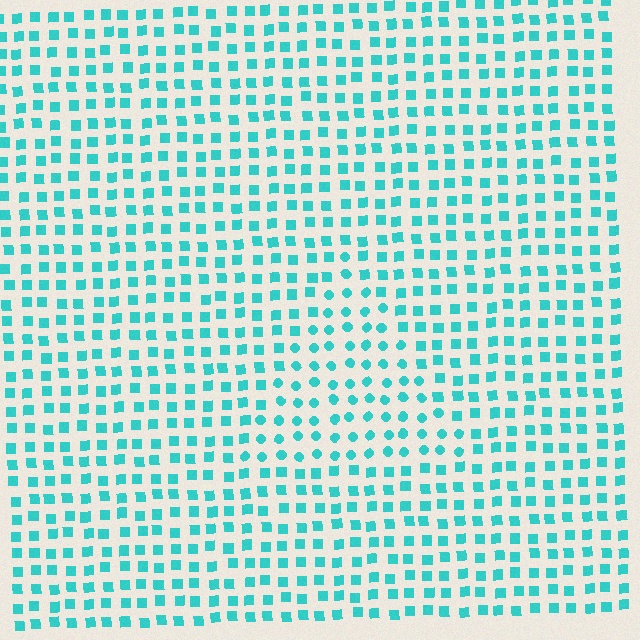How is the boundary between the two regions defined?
The boundary is defined by a change in element shape: circles inside vs. squares outside. All elements share the same color and spacing.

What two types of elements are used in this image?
The image uses circles inside the triangle region and squares outside it.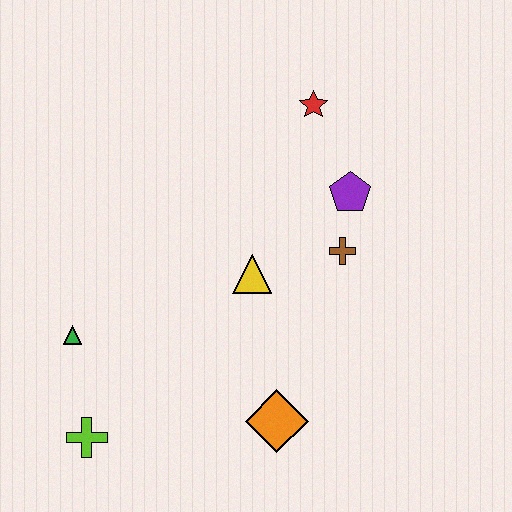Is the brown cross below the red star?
Yes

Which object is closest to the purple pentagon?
The brown cross is closest to the purple pentagon.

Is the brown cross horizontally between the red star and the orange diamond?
No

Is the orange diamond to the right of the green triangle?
Yes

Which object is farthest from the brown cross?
The lime cross is farthest from the brown cross.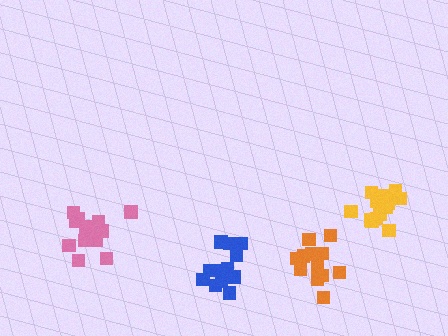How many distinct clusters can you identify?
There are 4 distinct clusters.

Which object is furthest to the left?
The pink cluster is leftmost.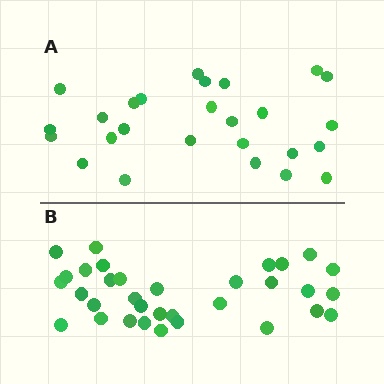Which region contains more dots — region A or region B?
Region B (the bottom region) has more dots.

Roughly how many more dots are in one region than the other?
Region B has roughly 8 or so more dots than region A.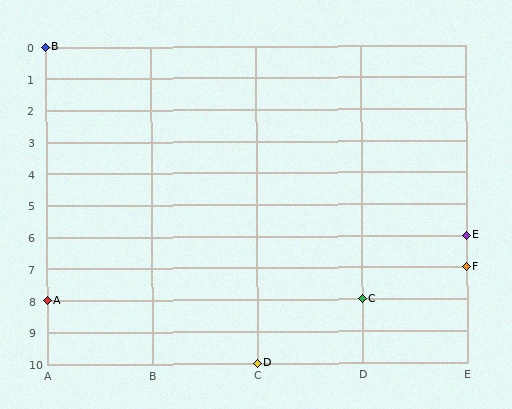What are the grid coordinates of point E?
Point E is at grid coordinates (E, 6).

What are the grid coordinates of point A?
Point A is at grid coordinates (A, 8).